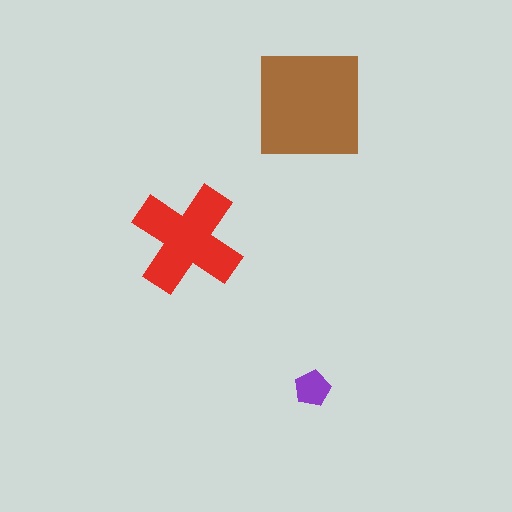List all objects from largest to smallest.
The brown square, the red cross, the purple pentagon.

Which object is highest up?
The brown square is topmost.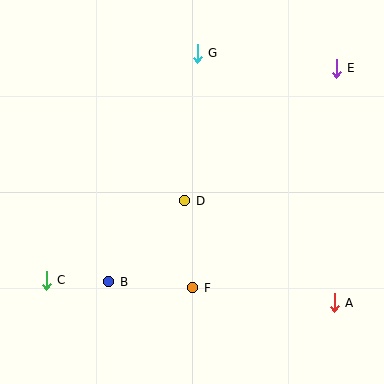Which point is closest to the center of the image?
Point D at (185, 201) is closest to the center.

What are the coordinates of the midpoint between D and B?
The midpoint between D and B is at (147, 241).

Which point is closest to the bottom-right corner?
Point A is closest to the bottom-right corner.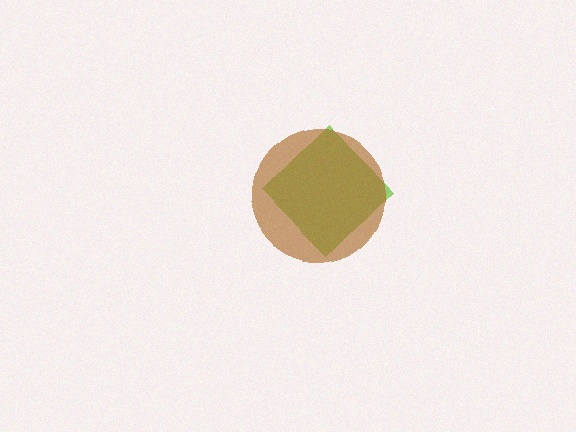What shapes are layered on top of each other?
The layered shapes are: a lime diamond, a brown circle.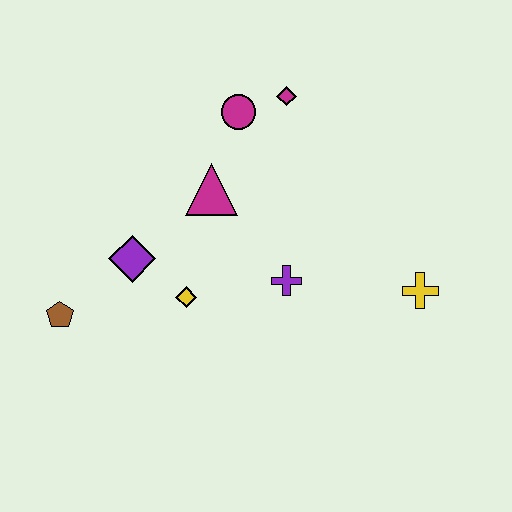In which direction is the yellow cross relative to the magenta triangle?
The yellow cross is to the right of the magenta triangle.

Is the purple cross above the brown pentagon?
Yes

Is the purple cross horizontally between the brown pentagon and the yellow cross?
Yes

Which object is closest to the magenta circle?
The magenta diamond is closest to the magenta circle.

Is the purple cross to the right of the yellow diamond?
Yes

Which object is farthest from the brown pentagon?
The yellow cross is farthest from the brown pentagon.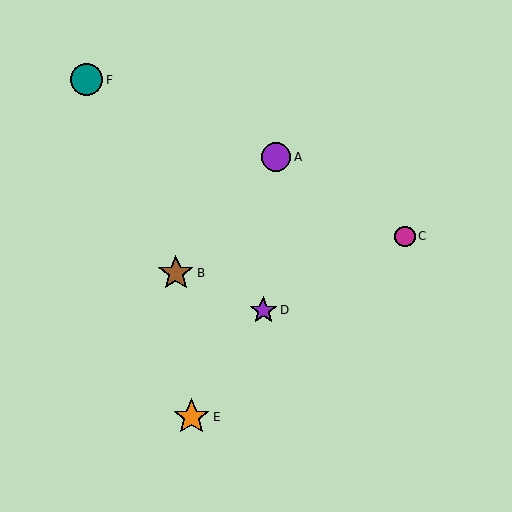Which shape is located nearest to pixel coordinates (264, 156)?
The purple circle (labeled A) at (276, 157) is nearest to that location.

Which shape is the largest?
The orange star (labeled E) is the largest.